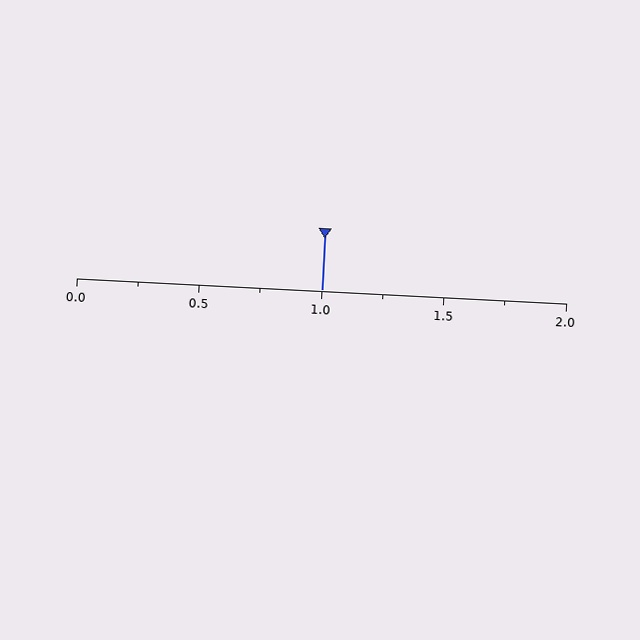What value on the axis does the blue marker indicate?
The marker indicates approximately 1.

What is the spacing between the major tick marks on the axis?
The major ticks are spaced 0.5 apart.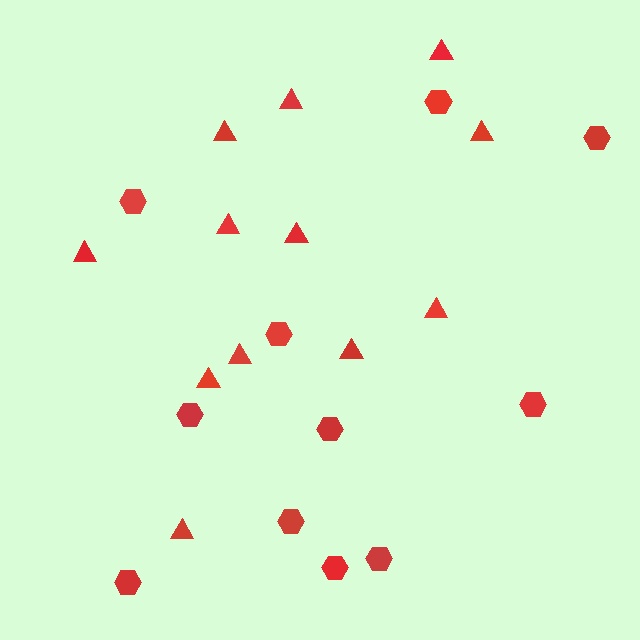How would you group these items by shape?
There are 2 groups: one group of triangles (12) and one group of hexagons (11).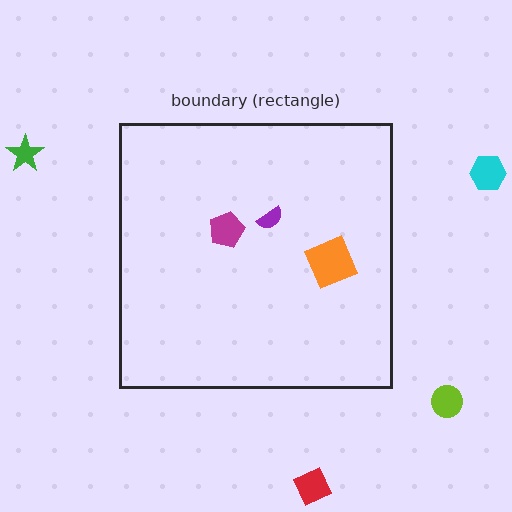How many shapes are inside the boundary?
3 inside, 4 outside.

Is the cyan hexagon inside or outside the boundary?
Outside.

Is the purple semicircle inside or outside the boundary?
Inside.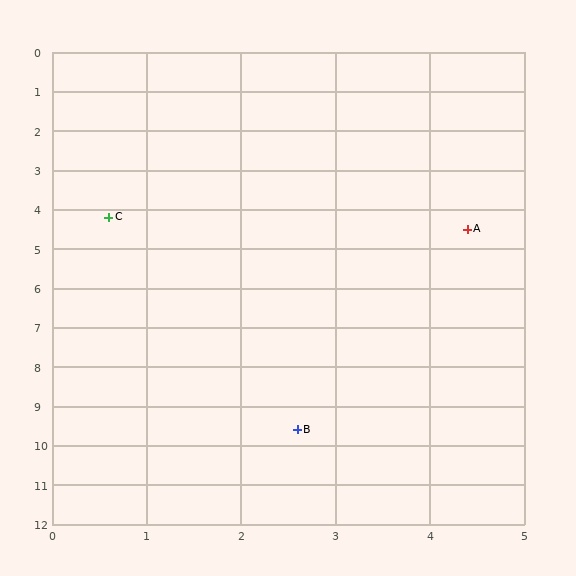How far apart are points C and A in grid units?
Points C and A are about 3.8 grid units apart.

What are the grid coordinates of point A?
Point A is at approximately (4.4, 4.5).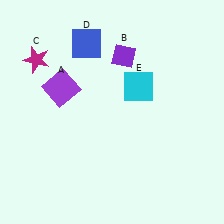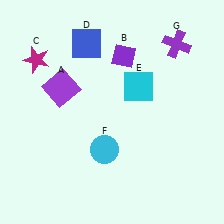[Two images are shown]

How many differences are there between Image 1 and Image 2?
There are 2 differences between the two images.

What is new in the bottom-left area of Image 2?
A cyan circle (F) was added in the bottom-left area of Image 2.